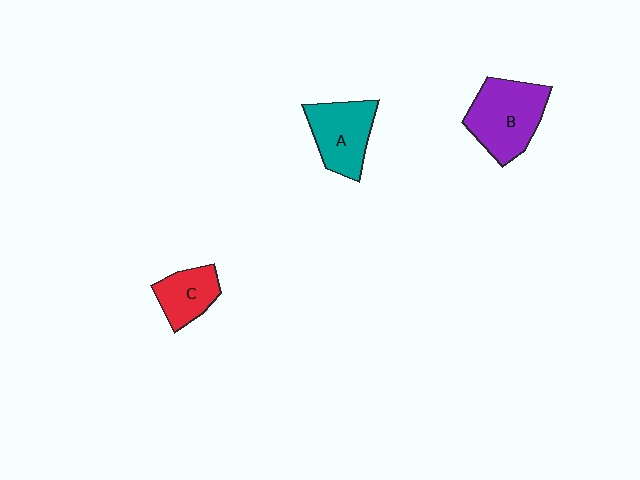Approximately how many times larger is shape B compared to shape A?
Approximately 1.2 times.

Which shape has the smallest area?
Shape C (red).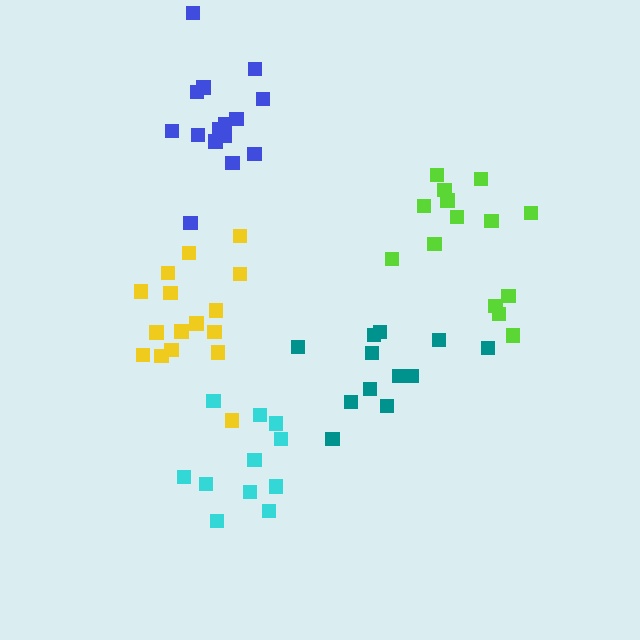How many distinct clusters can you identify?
There are 5 distinct clusters.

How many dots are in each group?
Group 1: 15 dots, Group 2: 11 dots, Group 3: 16 dots, Group 4: 14 dots, Group 5: 12 dots (68 total).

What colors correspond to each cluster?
The clusters are colored: blue, cyan, yellow, lime, teal.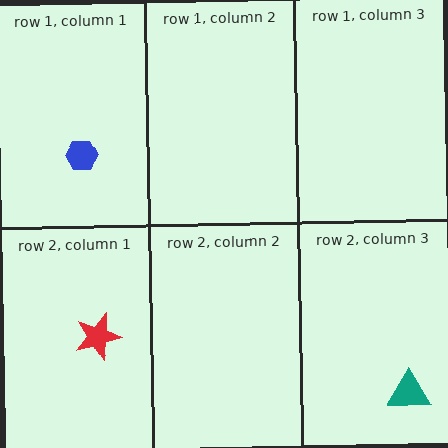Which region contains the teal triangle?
The row 2, column 3 region.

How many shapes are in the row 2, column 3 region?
1.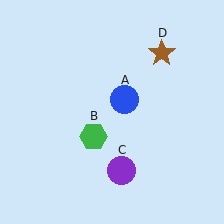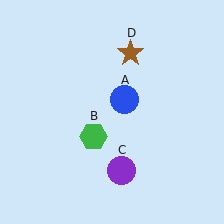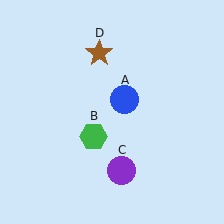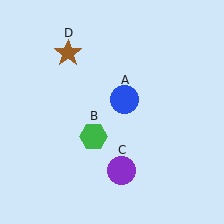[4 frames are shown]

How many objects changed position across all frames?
1 object changed position: brown star (object D).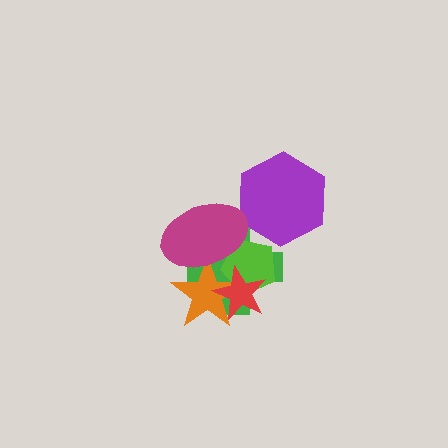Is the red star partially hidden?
No, no other shape covers it.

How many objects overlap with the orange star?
4 objects overlap with the orange star.